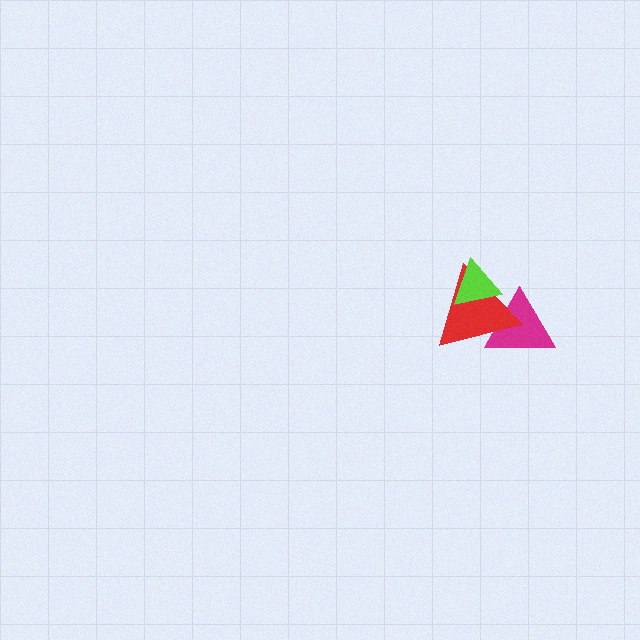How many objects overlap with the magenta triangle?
2 objects overlap with the magenta triangle.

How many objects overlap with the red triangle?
2 objects overlap with the red triangle.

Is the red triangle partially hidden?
Yes, it is partially covered by another shape.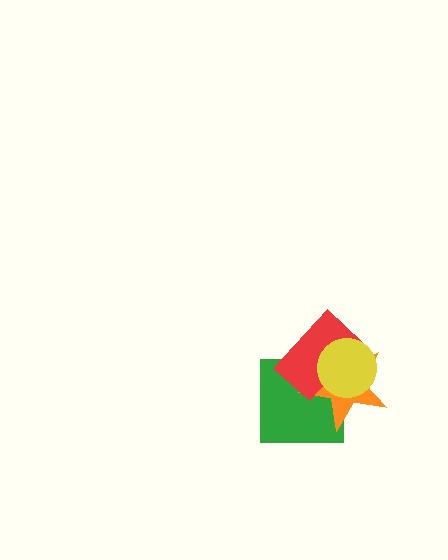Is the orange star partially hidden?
Yes, it is partially covered by another shape.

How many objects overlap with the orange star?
3 objects overlap with the orange star.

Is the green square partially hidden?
Yes, it is partially covered by another shape.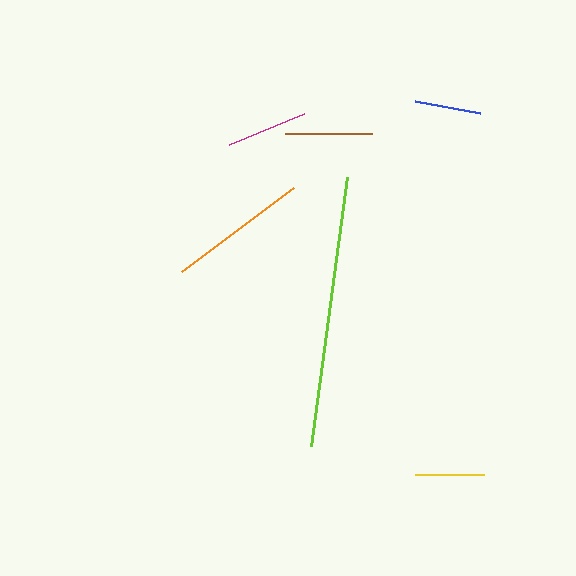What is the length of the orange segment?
The orange segment is approximately 140 pixels long.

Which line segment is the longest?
The lime line is the longest at approximately 272 pixels.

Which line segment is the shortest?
The blue line is the shortest at approximately 66 pixels.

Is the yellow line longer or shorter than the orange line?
The orange line is longer than the yellow line.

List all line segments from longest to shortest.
From longest to shortest: lime, orange, brown, magenta, yellow, blue.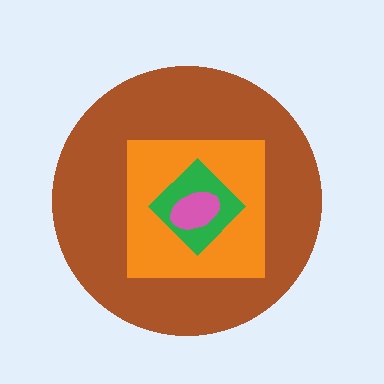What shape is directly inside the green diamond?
The pink ellipse.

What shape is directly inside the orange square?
The green diamond.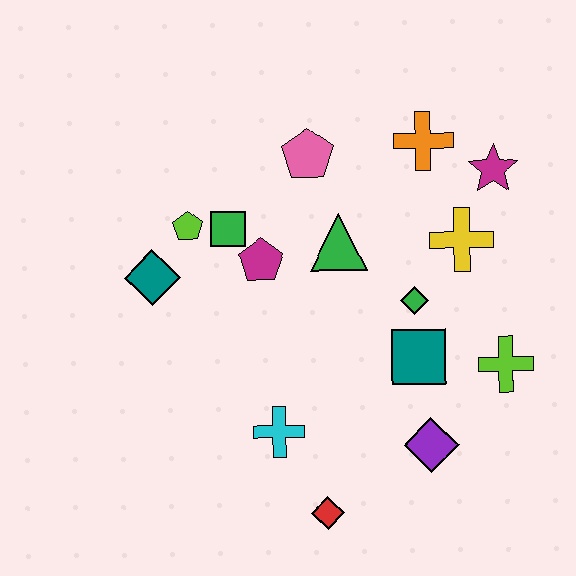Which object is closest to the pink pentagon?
The green triangle is closest to the pink pentagon.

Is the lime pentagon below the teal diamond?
No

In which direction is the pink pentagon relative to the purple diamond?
The pink pentagon is above the purple diamond.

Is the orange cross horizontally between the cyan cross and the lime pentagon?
No